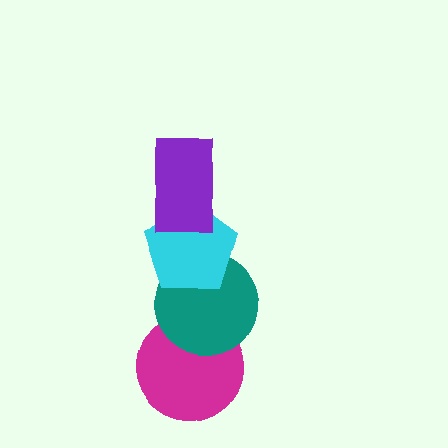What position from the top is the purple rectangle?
The purple rectangle is 1st from the top.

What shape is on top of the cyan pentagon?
The purple rectangle is on top of the cyan pentagon.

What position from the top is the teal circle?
The teal circle is 3rd from the top.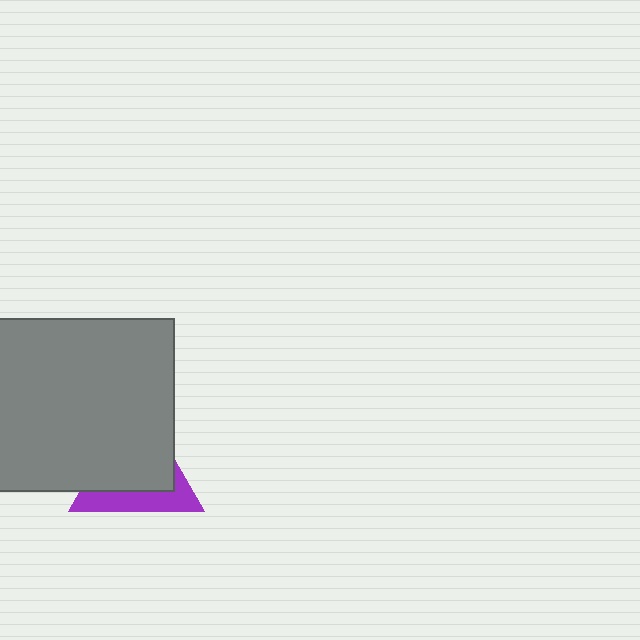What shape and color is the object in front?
The object in front is a gray rectangle.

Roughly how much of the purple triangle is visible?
A small part of it is visible (roughly 34%).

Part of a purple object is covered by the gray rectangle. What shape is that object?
It is a triangle.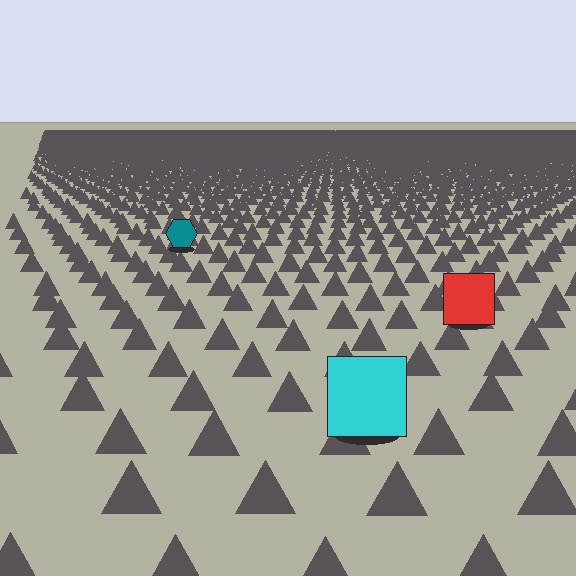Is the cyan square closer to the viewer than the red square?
Yes. The cyan square is closer — you can tell from the texture gradient: the ground texture is coarser near it.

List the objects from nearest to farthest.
From nearest to farthest: the cyan square, the red square, the teal hexagon.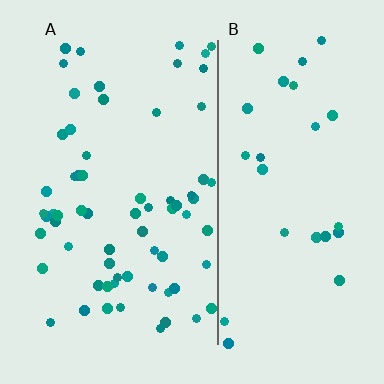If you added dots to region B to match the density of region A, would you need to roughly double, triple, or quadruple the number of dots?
Approximately double.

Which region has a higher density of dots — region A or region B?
A (the left).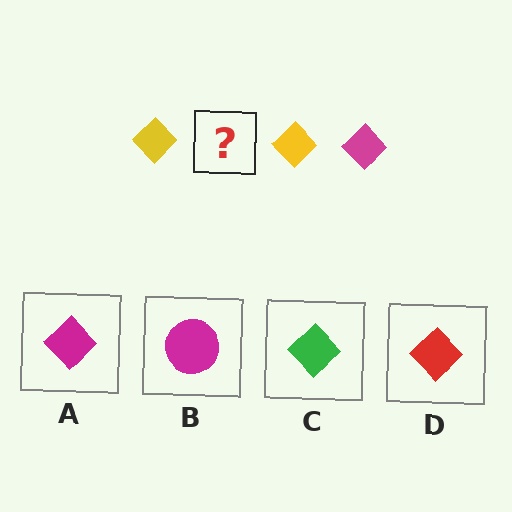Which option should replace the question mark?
Option A.